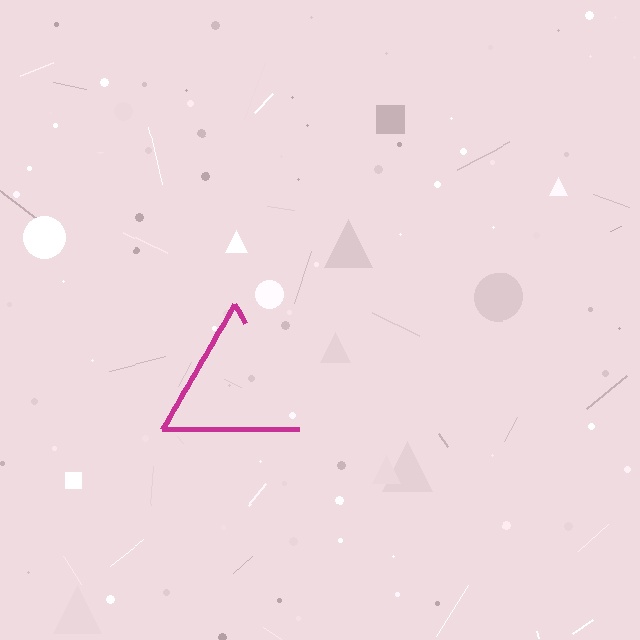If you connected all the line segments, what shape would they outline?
They would outline a triangle.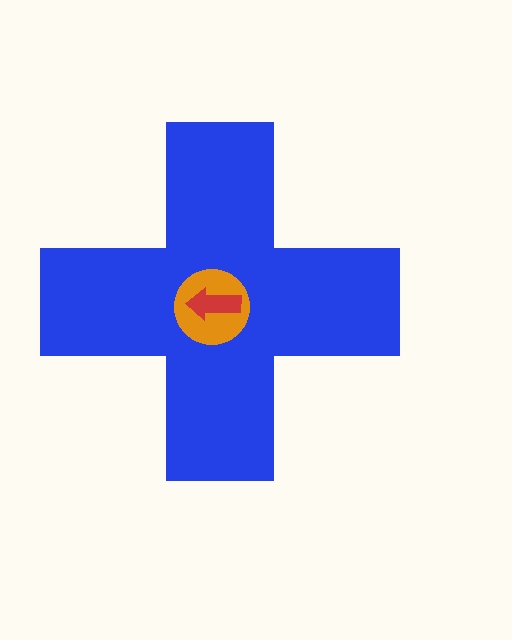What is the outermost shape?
The blue cross.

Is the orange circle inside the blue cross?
Yes.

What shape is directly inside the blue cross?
The orange circle.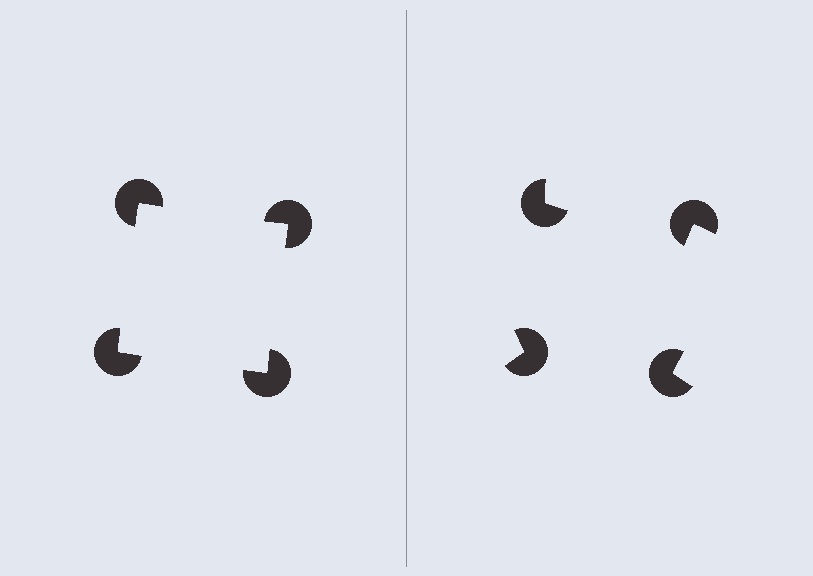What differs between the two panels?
The pac-man discs are positioned identically on both sides; only the wedge orientations differ. On the left they align to a square; on the right they are misaligned.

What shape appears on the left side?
An illusory square.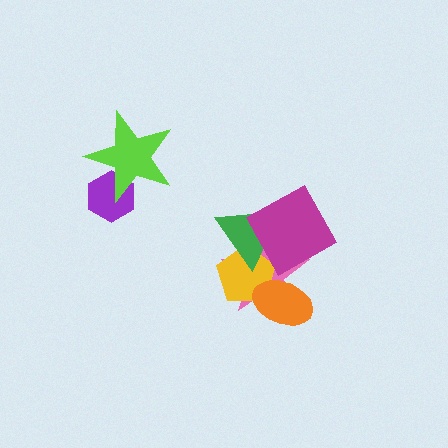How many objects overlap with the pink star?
4 objects overlap with the pink star.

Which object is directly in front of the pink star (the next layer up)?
The yellow pentagon is directly in front of the pink star.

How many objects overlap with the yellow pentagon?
4 objects overlap with the yellow pentagon.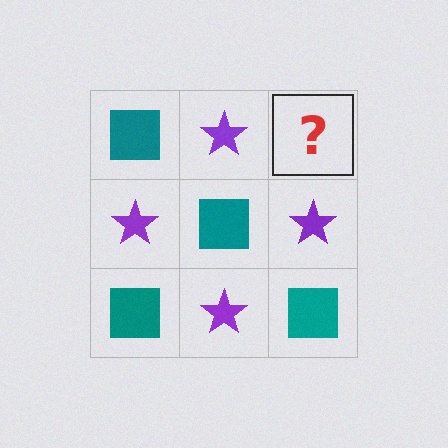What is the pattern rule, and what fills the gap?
The rule is that it alternates teal square and purple star in a checkerboard pattern. The gap should be filled with a teal square.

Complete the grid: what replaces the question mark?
The question mark should be replaced with a teal square.